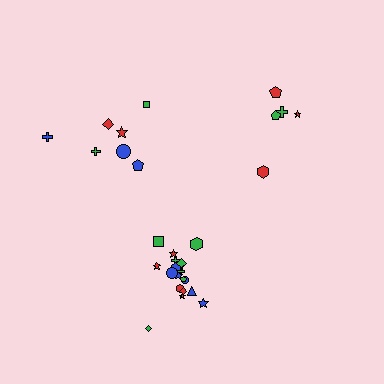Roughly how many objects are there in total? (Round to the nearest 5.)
Roughly 30 objects in total.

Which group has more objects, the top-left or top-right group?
The top-left group.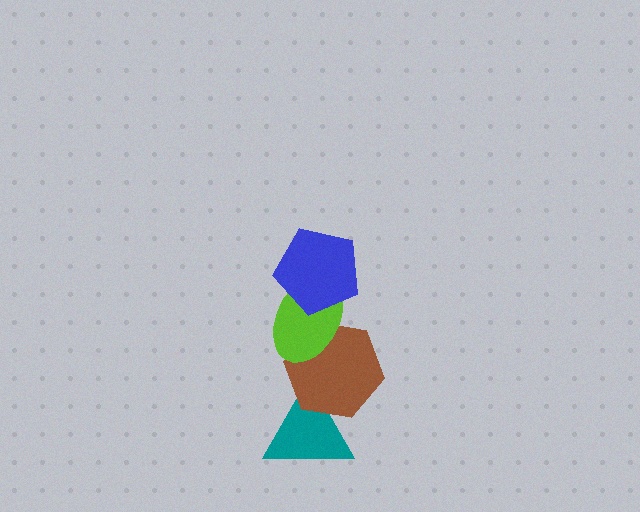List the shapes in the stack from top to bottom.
From top to bottom: the blue pentagon, the lime ellipse, the brown hexagon, the teal triangle.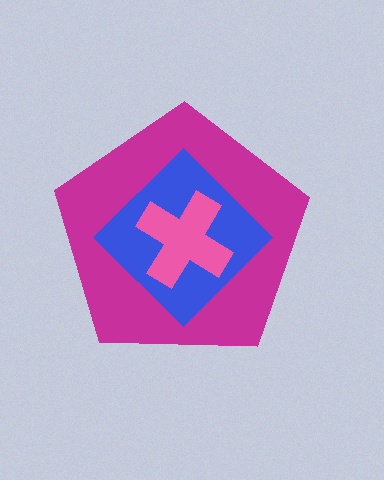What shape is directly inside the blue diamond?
The pink cross.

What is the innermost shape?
The pink cross.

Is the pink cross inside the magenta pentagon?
Yes.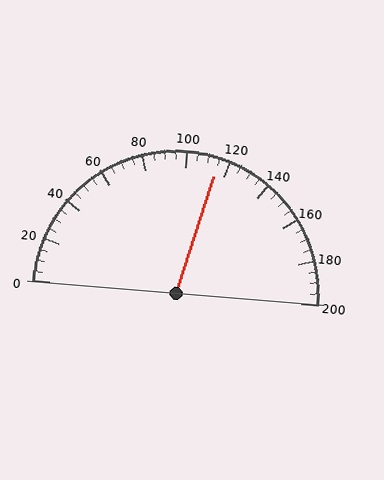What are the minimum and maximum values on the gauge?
The gauge ranges from 0 to 200.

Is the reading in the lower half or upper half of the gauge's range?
The reading is in the upper half of the range (0 to 200).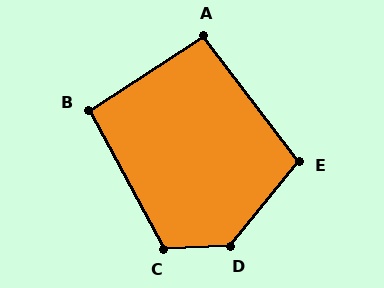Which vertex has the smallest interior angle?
A, at approximately 94 degrees.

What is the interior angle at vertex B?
Approximately 95 degrees (approximately right).